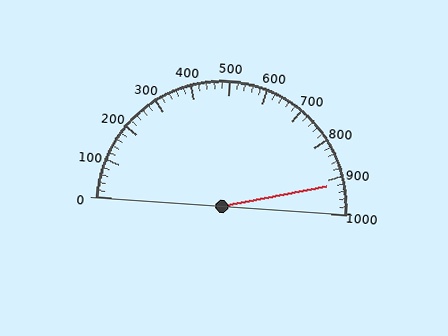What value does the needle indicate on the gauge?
The needle indicates approximately 920.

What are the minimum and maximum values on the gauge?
The gauge ranges from 0 to 1000.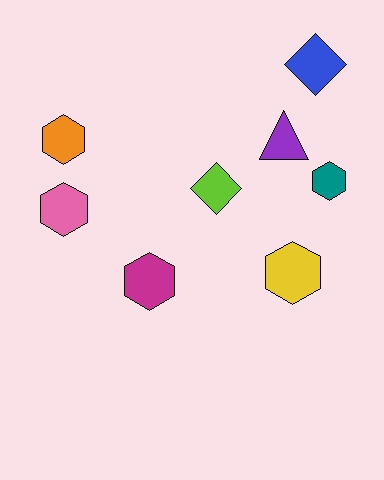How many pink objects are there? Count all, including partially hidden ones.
There is 1 pink object.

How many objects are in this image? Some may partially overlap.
There are 8 objects.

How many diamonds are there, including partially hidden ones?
There are 2 diamonds.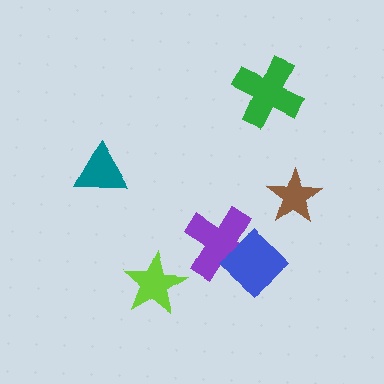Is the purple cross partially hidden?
Yes, it is partially covered by another shape.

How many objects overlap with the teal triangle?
0 objects overlap with the teal triangle.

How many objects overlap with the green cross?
0 objects overlap with the green cross.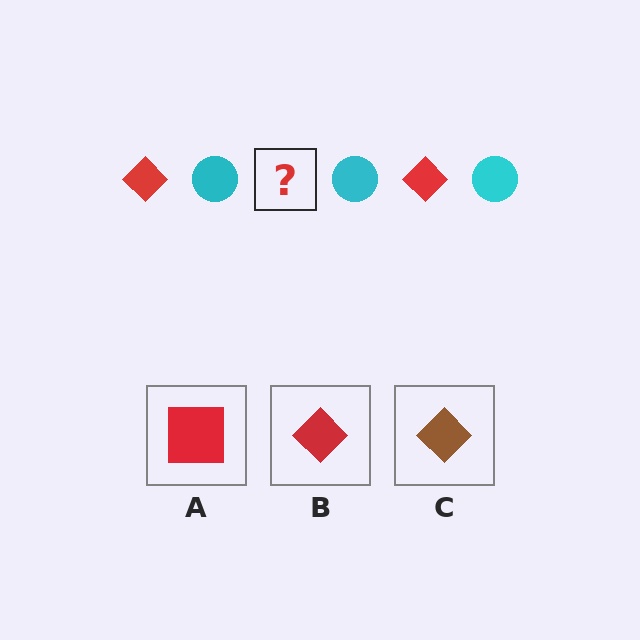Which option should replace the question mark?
Option B.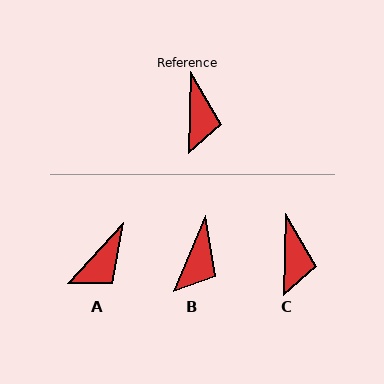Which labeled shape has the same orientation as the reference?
C.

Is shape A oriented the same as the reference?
No, it is off by about 41 degrees.